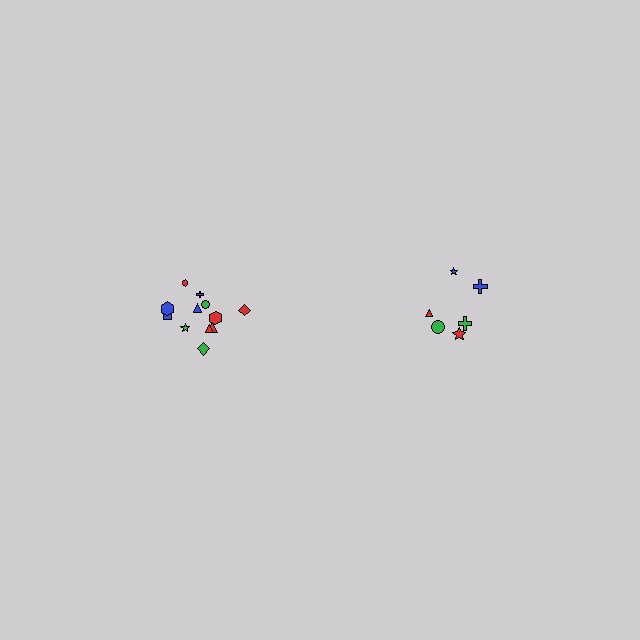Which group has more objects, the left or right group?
The left group.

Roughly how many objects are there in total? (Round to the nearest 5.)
Roughly 20 objects in total.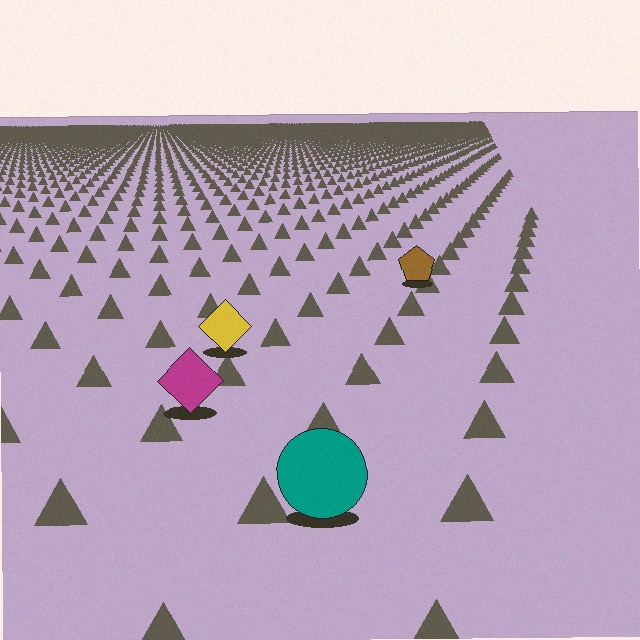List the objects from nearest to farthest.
From nearest to farthest: the teal circle, the magenta diamond, the yellow diamond, the brown pentagon.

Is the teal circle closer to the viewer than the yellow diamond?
Yes. The teal circle is closer — you can tell from the texture gradient: the ground texture is coarser near it.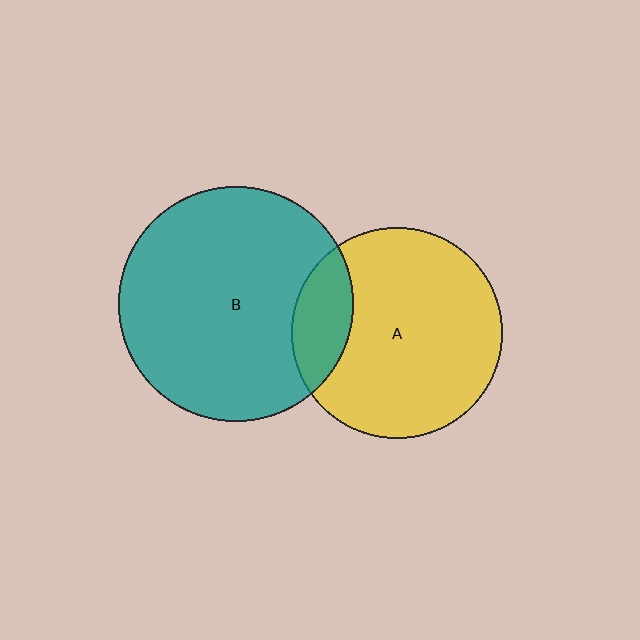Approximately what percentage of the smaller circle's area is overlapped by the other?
Approximately 20%.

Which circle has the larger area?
Circle B (teal).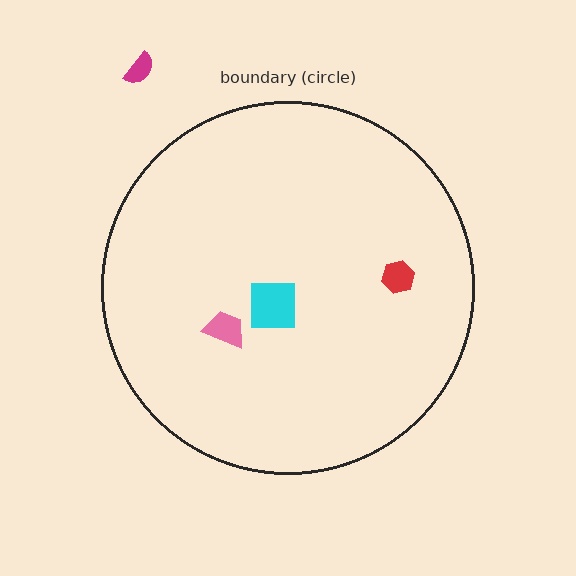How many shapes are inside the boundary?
3 inside, 1 outside.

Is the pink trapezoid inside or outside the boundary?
Inside.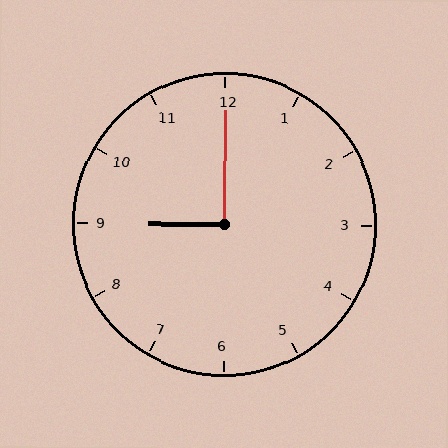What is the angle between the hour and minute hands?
Approximately 90 degrees.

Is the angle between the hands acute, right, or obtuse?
It is right.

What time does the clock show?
9:00.